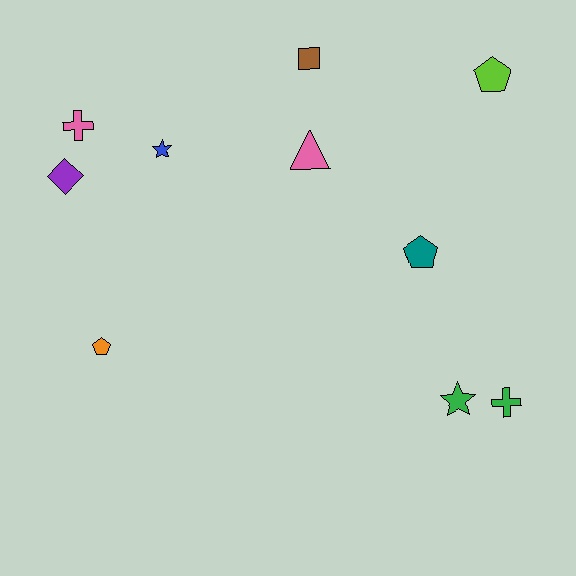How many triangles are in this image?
There is 1 triangle.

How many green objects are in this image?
There are 2 green objects.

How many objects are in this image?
There are 10 objects.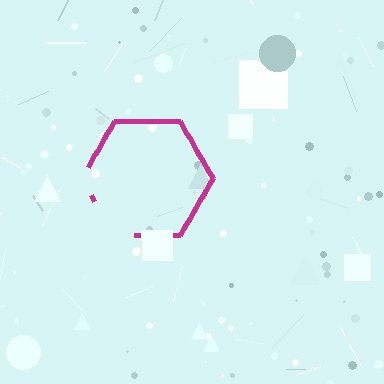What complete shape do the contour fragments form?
The contour fragments form a hexagon.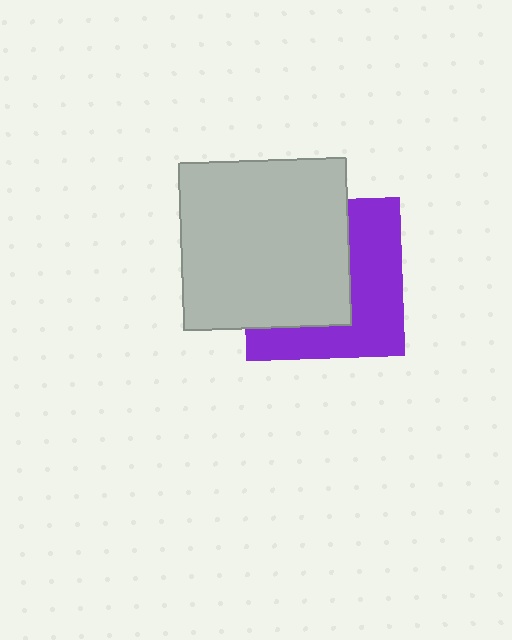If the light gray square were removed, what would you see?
You would see the complete purple square.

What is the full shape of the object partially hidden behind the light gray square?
The partially hidden object is a purple square.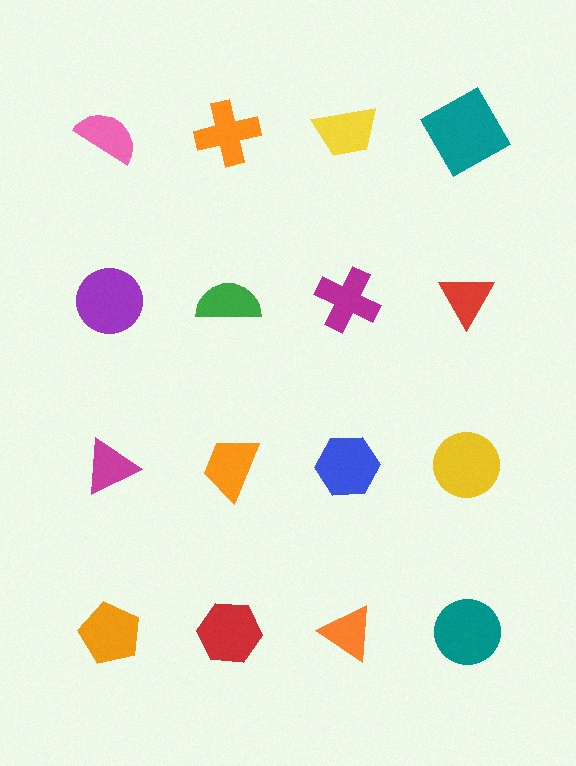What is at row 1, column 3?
A yellow trapezoid.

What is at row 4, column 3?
An orange triangle.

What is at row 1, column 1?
A pink semicircle.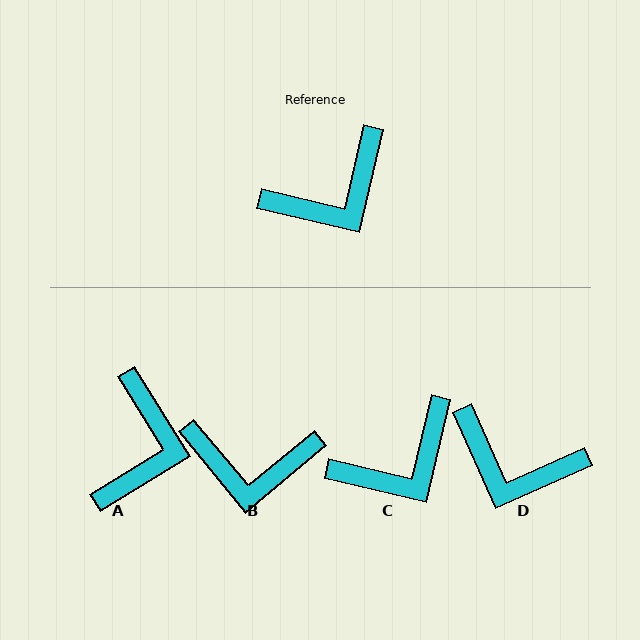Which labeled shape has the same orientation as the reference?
C.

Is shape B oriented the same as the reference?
No, it is off by about 37 degrees.